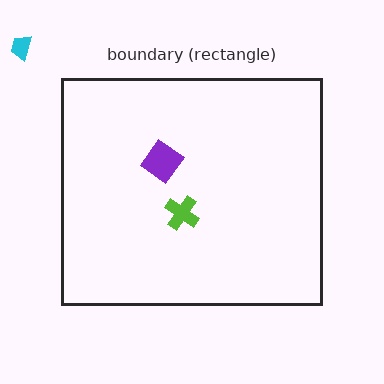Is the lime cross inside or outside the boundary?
Inside.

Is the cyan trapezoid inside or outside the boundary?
Outside.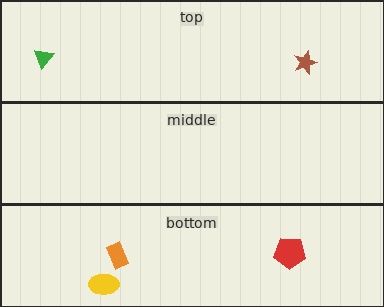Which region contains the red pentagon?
The bottom region.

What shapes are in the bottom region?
The orange rectangle, the red pentagon, the yellow ellipse.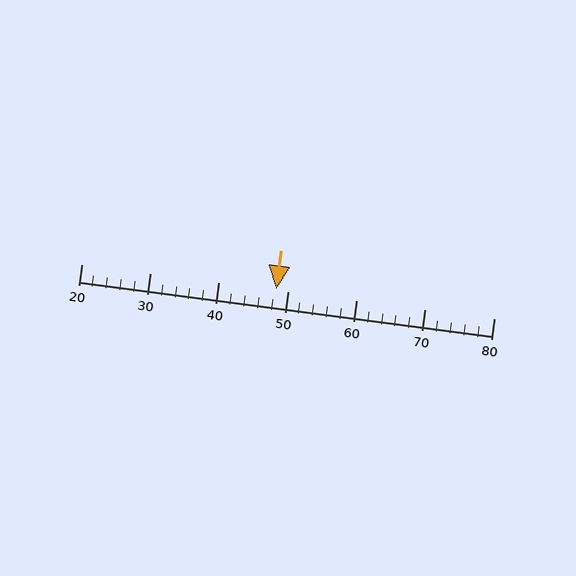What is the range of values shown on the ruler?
The ruler shows values from 20 to 80.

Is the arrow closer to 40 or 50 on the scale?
The arrow is closer to 50.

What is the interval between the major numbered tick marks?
The major tick marks are spaced 10 units apart.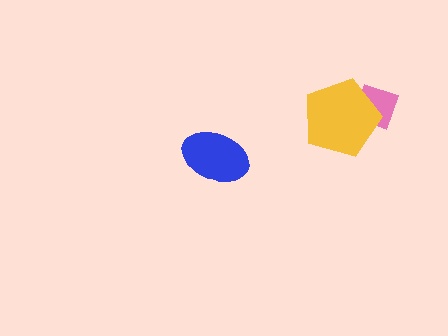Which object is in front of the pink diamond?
The yellow pentagon is in front of the pink diamond.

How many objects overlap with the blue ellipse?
0 objects overlap with the blue ellipse.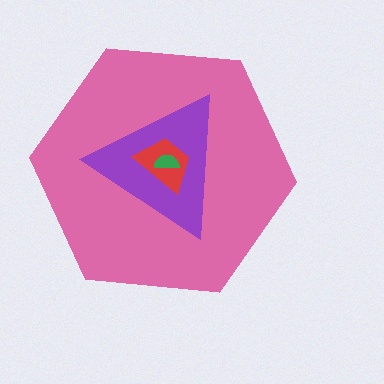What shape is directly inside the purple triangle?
The red trapezoid.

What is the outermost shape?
The pink hexagon.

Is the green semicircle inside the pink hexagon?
Yes.